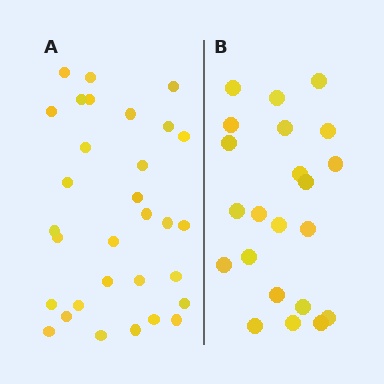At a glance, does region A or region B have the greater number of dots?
Region A (the left region) has more dots.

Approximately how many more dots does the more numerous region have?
Region A has roughly 8 or so more dots than region B.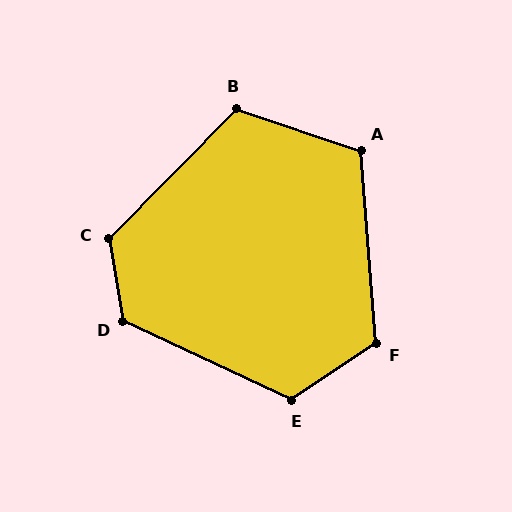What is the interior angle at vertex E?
Approximately 121 degrees (obtuse).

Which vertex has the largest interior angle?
C, at approximately 126 degrees.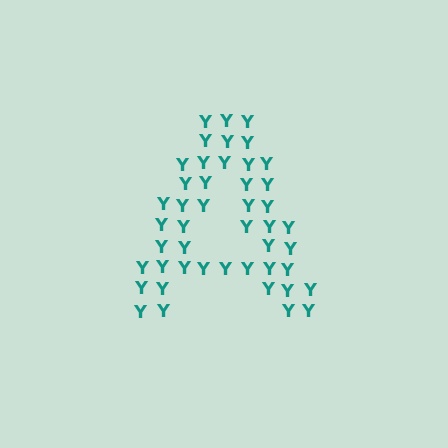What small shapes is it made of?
It is made of small letter Y's.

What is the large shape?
The large shape is the letter A.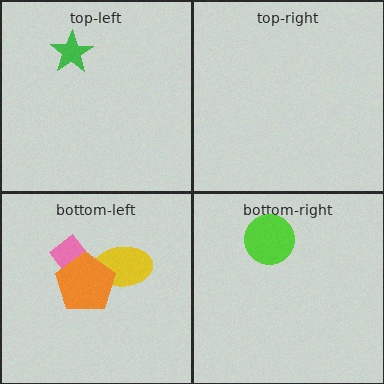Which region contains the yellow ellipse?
The bottom-left region.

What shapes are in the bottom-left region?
The pink rectangle, the yellow ellipse, the orange pentagon.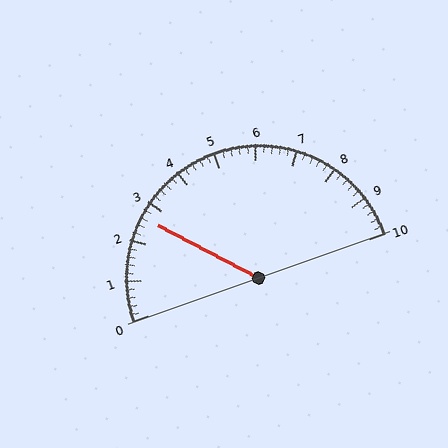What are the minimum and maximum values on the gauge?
The gauge ranges from 0 to 10.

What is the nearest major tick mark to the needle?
The nearest major tick mark is 3.